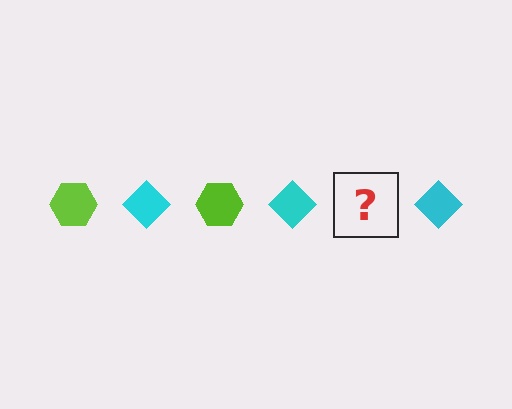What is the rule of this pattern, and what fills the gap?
The rule is that the pattern alternates between lime hexagon and cyan diamond. The gap should be filled with a lime hexagon.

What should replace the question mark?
The question mark should be replaced with a lime hexagon.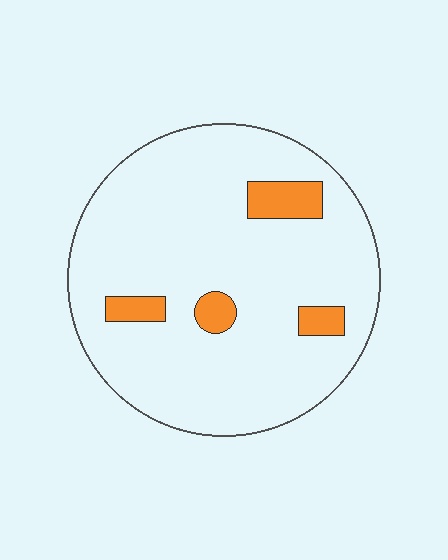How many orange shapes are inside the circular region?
4.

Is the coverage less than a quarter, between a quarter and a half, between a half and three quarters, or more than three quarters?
Less than a quarter.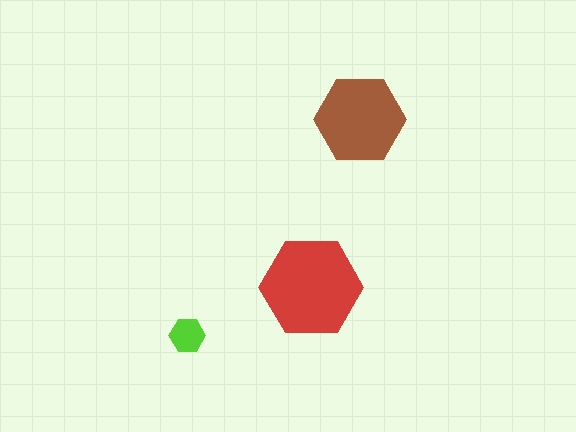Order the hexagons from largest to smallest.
the red one, the brown one, the lime one.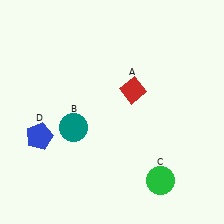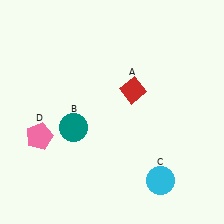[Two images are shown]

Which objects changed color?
C changed from green to cyan. D changed from blue to pink.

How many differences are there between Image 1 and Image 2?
There are 2 differences between the two images.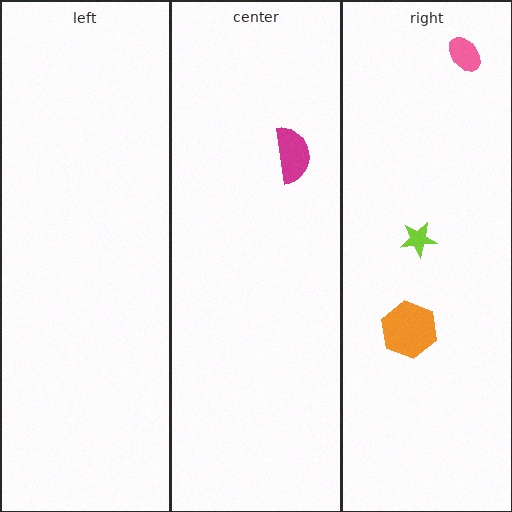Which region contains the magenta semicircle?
The center region.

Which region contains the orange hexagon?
The right region.